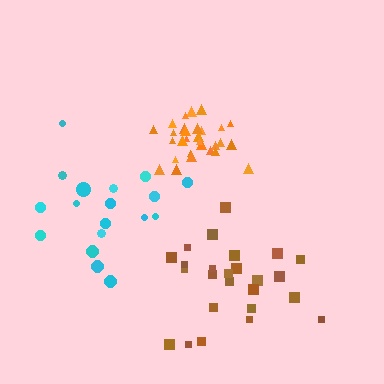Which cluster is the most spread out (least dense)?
Cyan.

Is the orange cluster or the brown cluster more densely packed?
Orange.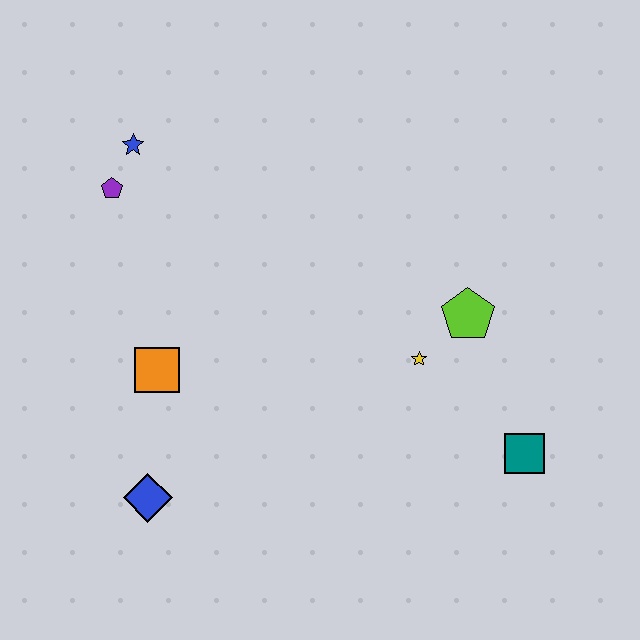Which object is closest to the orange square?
The blue diamond is closest to the orange square.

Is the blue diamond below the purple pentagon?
Yes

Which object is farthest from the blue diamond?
The teal square is farthest from the blue diamond.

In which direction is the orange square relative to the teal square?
The orange square is to the left of the teal square.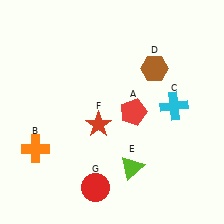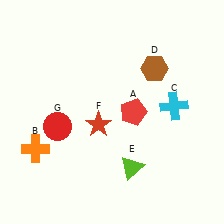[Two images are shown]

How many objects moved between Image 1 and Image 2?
1 object moved between the two images.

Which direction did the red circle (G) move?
The red circle (G) moved up.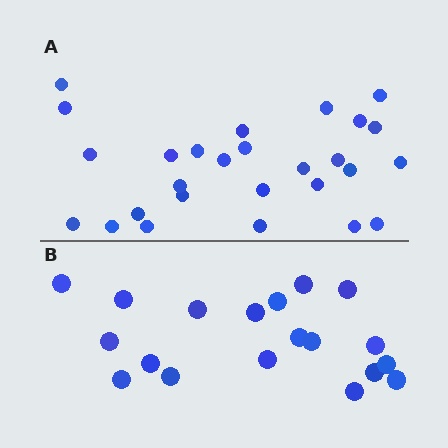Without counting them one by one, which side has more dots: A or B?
Region A (the top region) has more dots.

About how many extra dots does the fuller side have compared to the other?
Region A has roughly 8 or so more dots than region B.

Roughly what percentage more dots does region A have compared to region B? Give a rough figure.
About 40% more.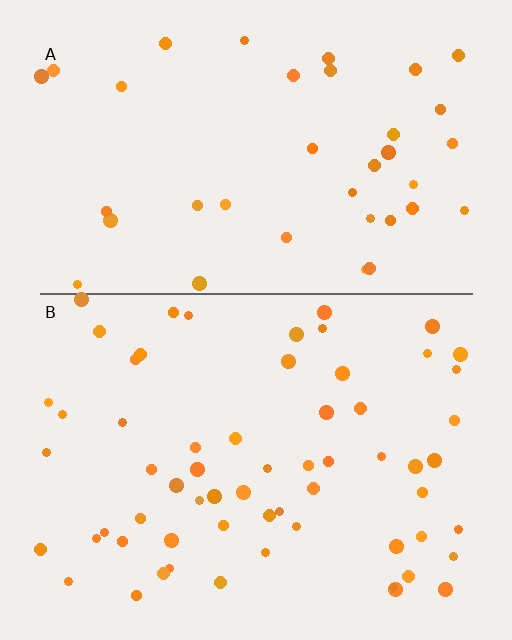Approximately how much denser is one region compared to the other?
Approximately 1.6× — region B over region A.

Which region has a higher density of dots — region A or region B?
B (the bottom).